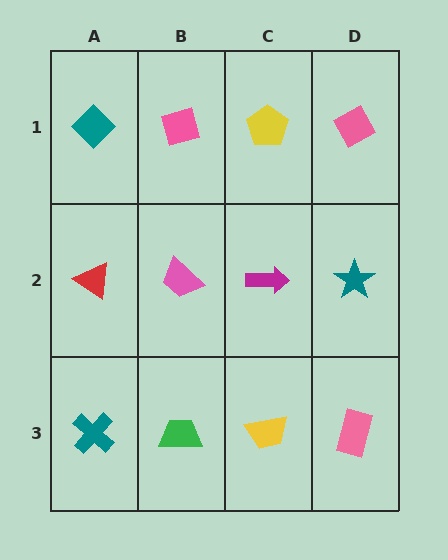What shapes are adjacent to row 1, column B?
A pink trapezoid (row 2, column B), a teal diamond (row 1, column A), a yellow pentagon (row 1, column C).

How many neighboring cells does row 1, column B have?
3.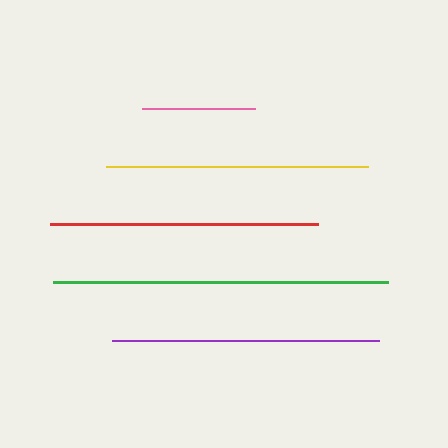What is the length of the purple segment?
The purple segment is approximately 268 pixels long.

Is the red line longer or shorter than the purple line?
The red line is longer than the purple line.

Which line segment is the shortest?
The pink line is the shortest at approximately 113 pixels.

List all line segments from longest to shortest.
From longest to shortest: green, red, purple, yellow, pink.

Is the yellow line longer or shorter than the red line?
The red line is longer than the yellow line.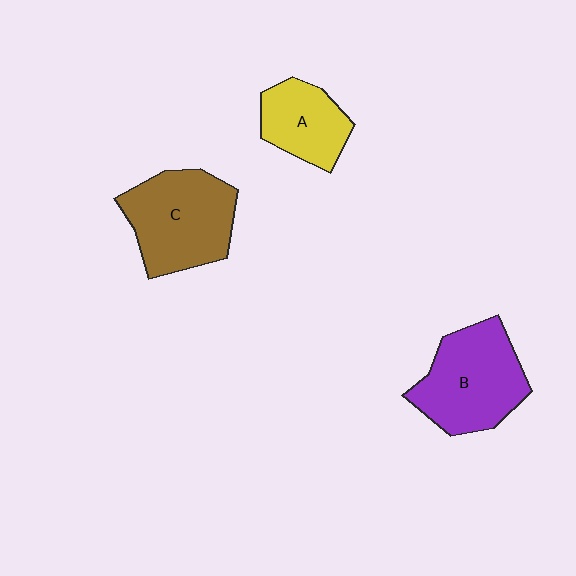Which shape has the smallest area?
Shape A (yellow).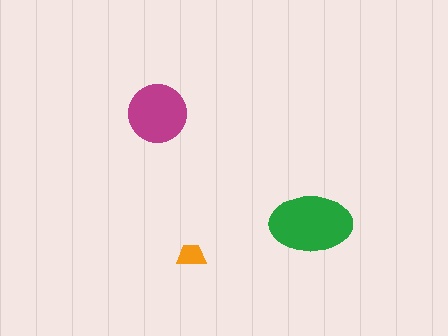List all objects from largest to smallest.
The green ellipse, the magenta circle, the orange trapezoid.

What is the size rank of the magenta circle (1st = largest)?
2nd.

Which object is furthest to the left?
The magenta circle is leftmost.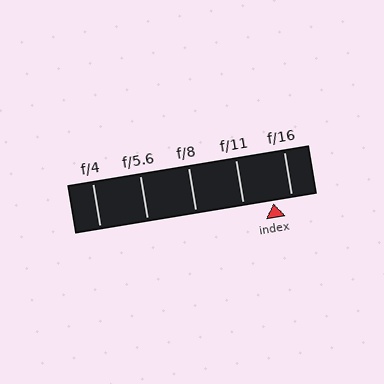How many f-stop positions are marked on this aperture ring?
There are 5 f-stop positions marked.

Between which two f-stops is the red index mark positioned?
The index mark is between f/11 and f/16.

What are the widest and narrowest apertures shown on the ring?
The widest aperture shown is f/4 and the narrowest is f/16.